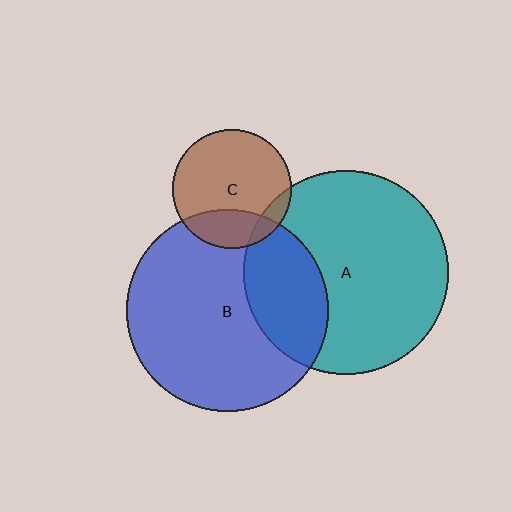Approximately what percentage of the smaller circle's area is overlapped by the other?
Approximately 10%.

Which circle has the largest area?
Circle A (teal).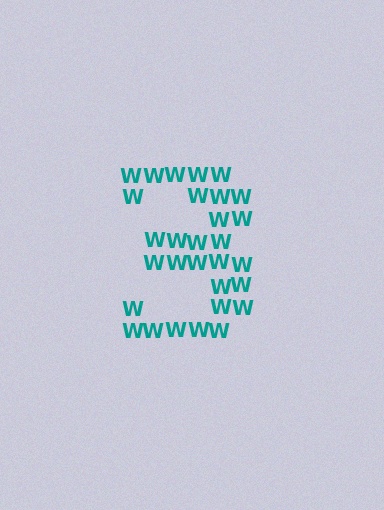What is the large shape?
The large shape is the digit 3.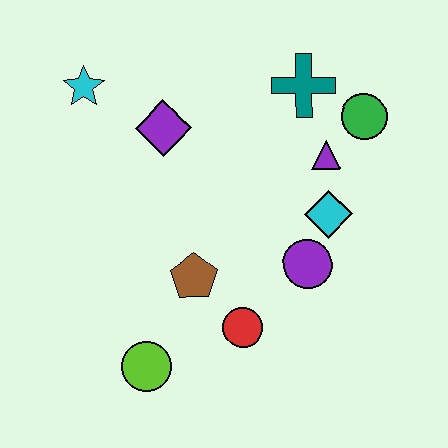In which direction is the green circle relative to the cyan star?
The green circle is to the right of the cyan star.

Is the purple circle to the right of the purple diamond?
Yes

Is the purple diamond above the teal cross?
No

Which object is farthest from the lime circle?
The green circle is farthest from the lime circle.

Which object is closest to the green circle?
The purple triangle is closest to the green circle.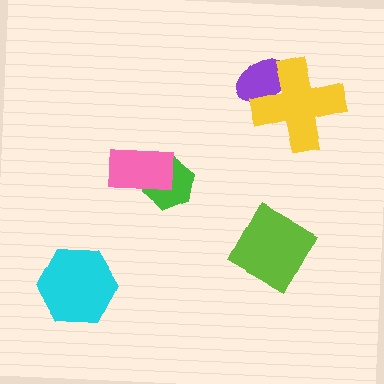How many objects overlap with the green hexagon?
1 object overlaps with the green hexagon.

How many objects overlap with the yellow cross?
1 object overlaps with the yellow cross.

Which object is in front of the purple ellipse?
The yellow cross is in front of the purple ellipse.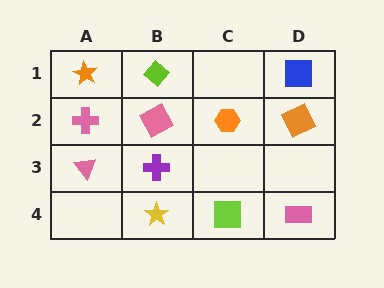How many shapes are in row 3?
2 shapes.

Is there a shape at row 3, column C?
No, that cell is empty.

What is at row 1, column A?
An orange star.